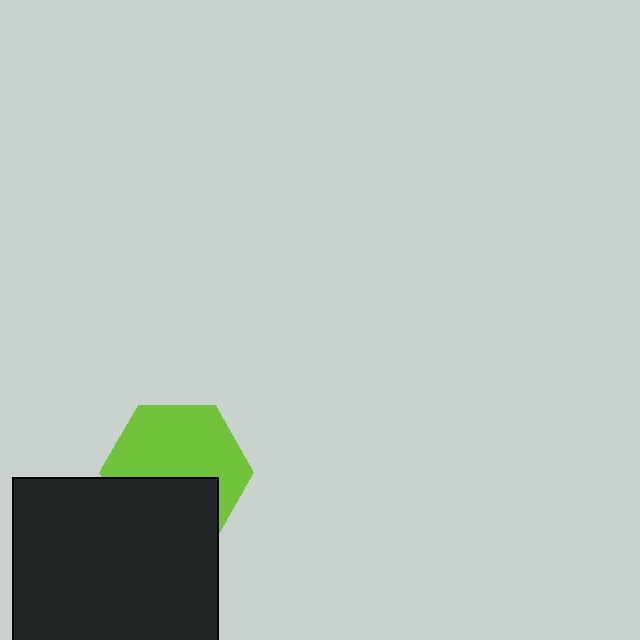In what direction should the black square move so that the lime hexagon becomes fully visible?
The black square should move down. That is the shortest direction to clear the overlap and leave the lime hexagon fully visible.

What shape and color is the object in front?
The object in front is a black square.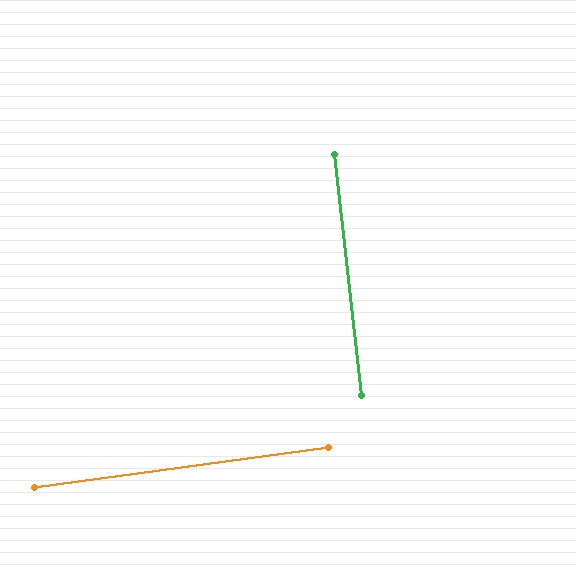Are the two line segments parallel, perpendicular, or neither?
Perpendicular — they meet at approximately 89°.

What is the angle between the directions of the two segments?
Approximately 89 degrees.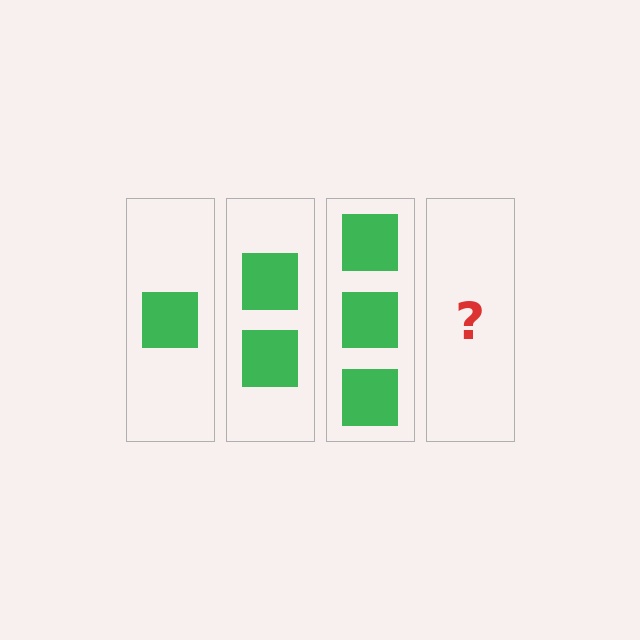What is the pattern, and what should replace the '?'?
The pattern is that each step adds one more square. The '?' should be 4 squares.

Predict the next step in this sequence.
The next step is 4 squares.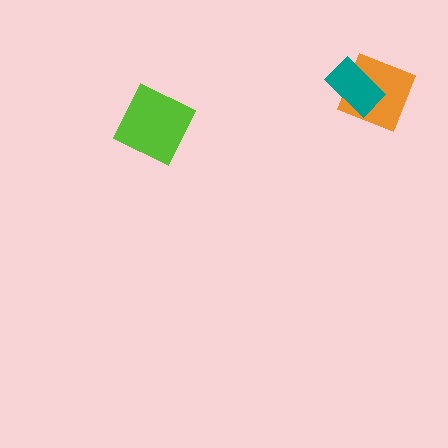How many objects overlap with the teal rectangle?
1 object overlaps with the teal rectangle.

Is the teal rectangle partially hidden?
No, no other shape covers it.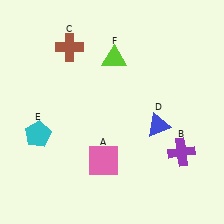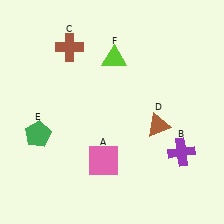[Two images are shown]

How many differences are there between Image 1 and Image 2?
There are 2 differences between the two images.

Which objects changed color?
D changed from blue to brown. E changed from cyan to green.